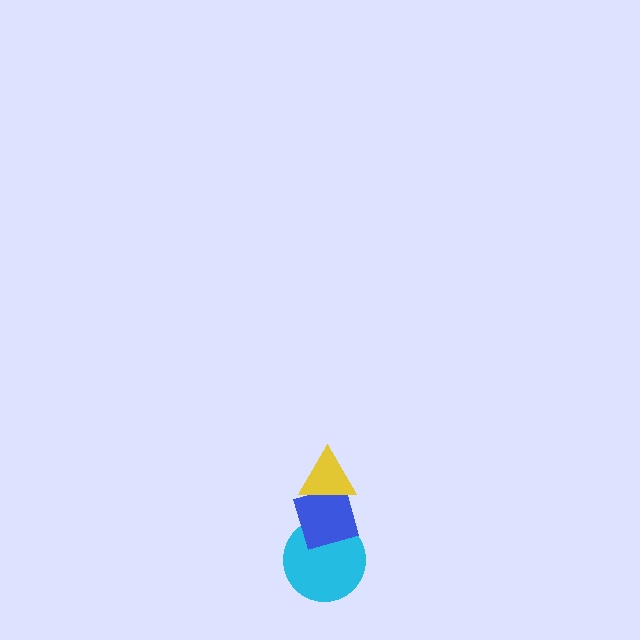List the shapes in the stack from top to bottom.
From top to bottom: the yellow triangle, the blue diamond, the cyan circle.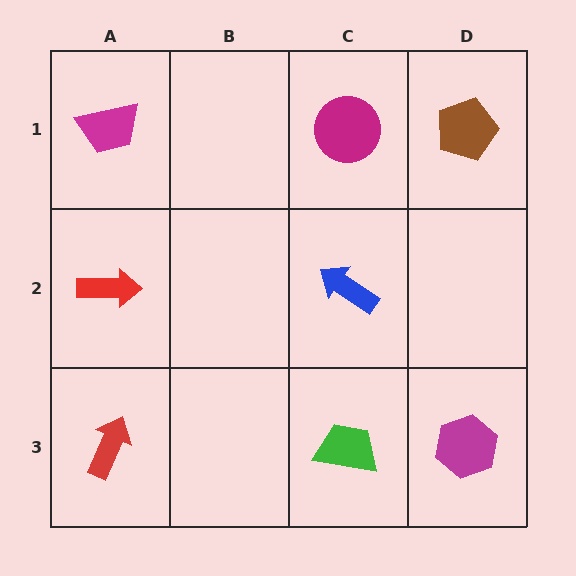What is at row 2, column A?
A red arrow.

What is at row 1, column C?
A magenta circle.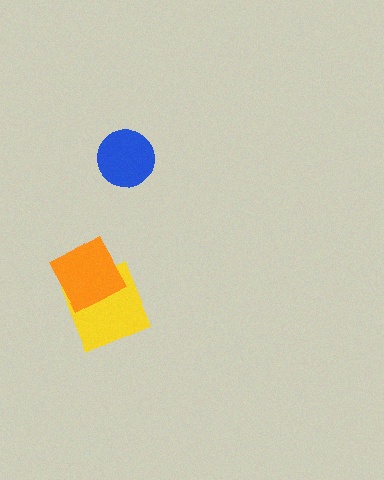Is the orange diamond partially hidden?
No, no other shape covers it.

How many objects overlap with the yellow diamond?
1 object overlaps with the yellow diamond.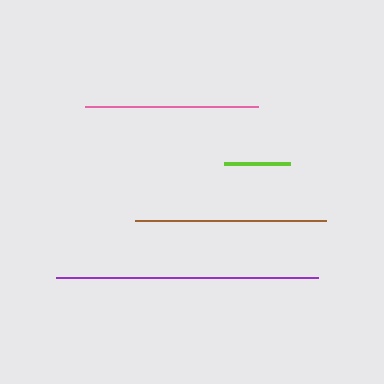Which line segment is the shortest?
The lime line is the shortest at approximately 66 pixels.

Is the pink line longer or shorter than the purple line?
The purple line is longer than the pink line.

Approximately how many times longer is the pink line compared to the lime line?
The pink line is approximately 2.6 times the length of the lime line.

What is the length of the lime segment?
The lime segment is approximately 66 pixels long.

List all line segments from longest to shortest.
From longest to shortest: purple, brown, pink, lime.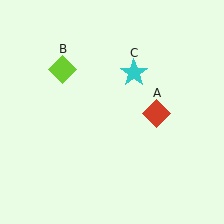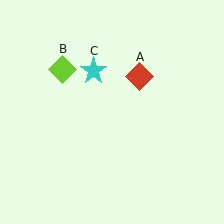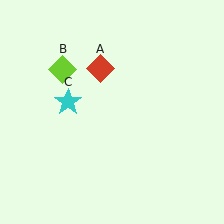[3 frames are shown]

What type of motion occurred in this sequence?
The red diamond (object A), cyan star (object C) rotated counterclockwise around the center of the scene.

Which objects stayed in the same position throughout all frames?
Lime diamond (object B) remained stationary.